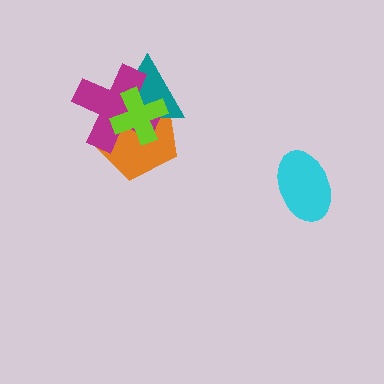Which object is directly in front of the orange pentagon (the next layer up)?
The teal triangle is directly in front of the orange pentagon.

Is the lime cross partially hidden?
No, no other shape covers it.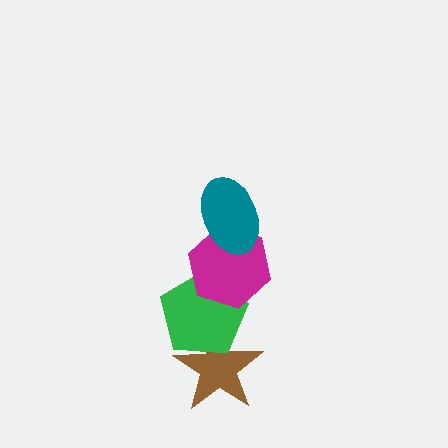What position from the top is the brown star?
The brown star is 4th from the top.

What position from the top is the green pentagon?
The green pentagon is 3rd from the top.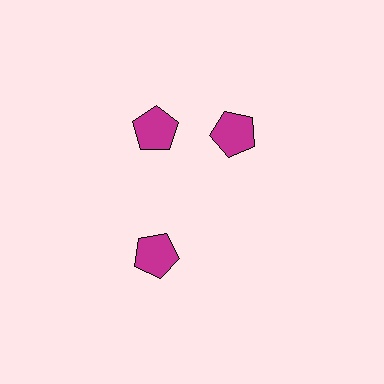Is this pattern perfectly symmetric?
No. The 3 magenta pentagons are arranged in a ring, but one element near the 3 o'clock position is rotated out of alignment along the ring, breaking the 3-fold rotational symmetry.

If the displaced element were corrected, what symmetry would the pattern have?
It would have 3-fold rotational symmetry — the pattern would map onto itself every 120 degrees.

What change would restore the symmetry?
The symmetry would be restored by rotating it back into even spacing with its neighbors so that all 3 pentagons sit at equal angles and equal distance from the center.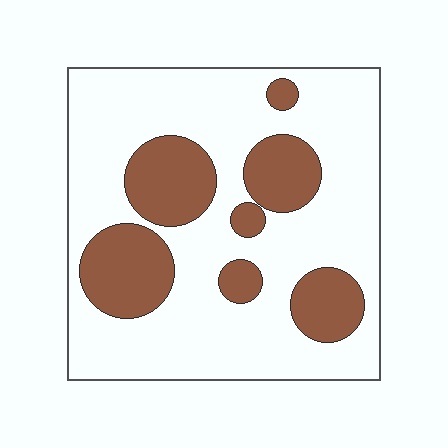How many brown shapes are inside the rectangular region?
7.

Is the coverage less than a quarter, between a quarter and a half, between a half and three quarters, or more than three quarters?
Between a quarter and a half.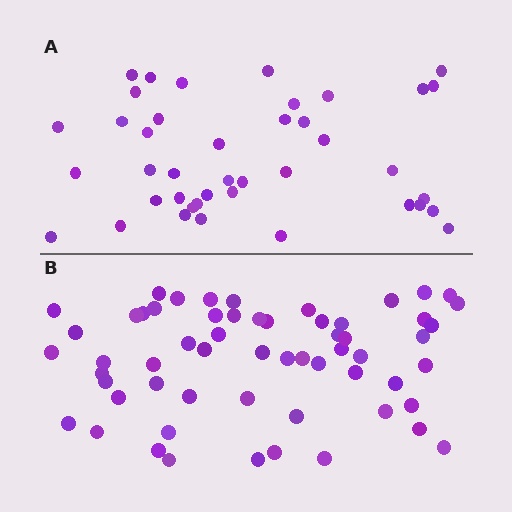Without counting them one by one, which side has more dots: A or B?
Region B (the bottom region) has more dots.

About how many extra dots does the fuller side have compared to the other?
Region B has approximately 20 more dots than region A.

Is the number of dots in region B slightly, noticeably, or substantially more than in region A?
Region B has noticeably more, but not dramatically so. The ratio is roughly 1.4 to 1.